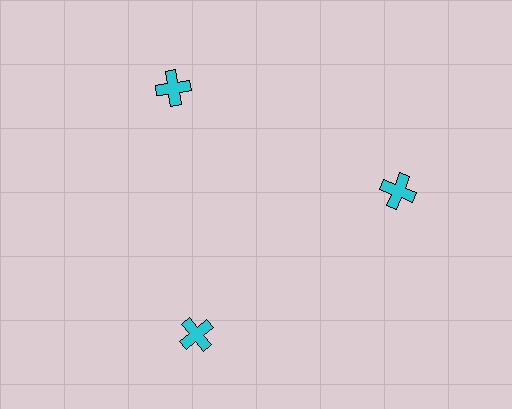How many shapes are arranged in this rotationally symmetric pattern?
There are 3 shapes, arranged in 3 groups of 1.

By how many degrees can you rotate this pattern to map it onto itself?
The pattern maps onto itself every 120 degrees of rotation.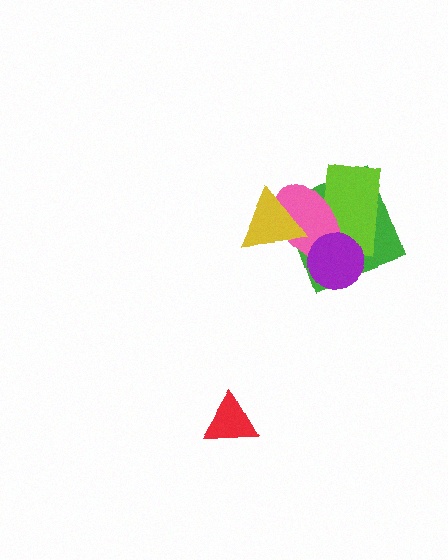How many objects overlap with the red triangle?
0 objects overlap with the red triangle.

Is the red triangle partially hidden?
No, no other shape covers it.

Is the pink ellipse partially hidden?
Yes, it is partially covered by another shape.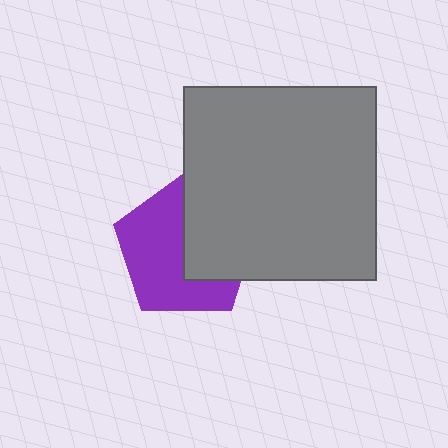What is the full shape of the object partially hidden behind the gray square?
The partially hidden object is a purple pentagon.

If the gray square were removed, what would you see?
You would see the complete purple pentagon.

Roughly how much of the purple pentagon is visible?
About half of it is visible (roughly 58%).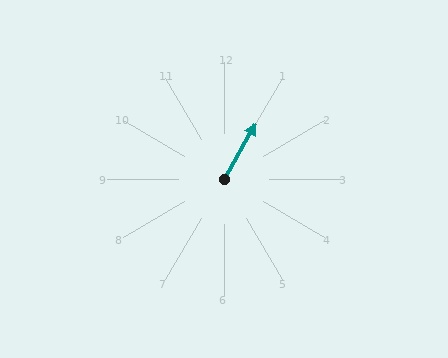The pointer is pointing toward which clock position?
Roughly 1 o'clock.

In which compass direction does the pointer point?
Northeast.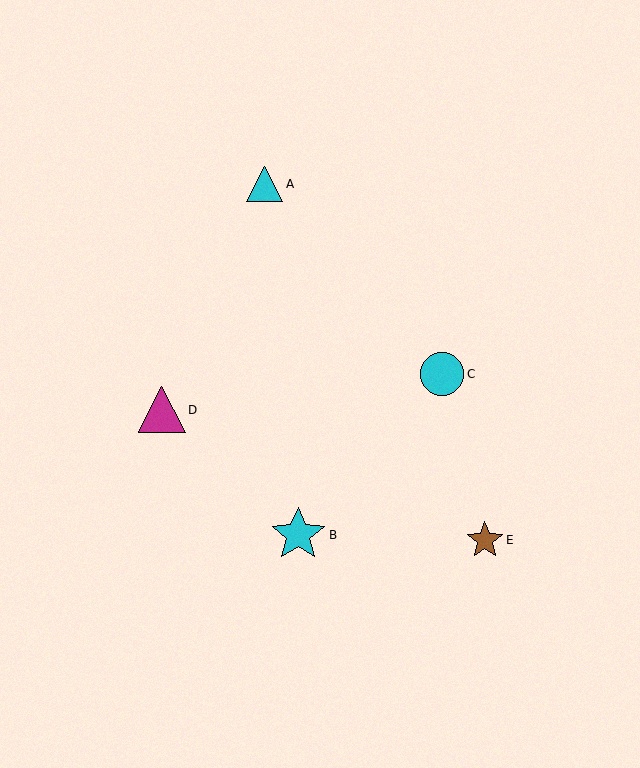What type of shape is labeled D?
Shape D is a magenta triangle.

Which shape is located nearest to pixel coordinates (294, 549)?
The cyan star (labeled B) at (298, 535) is nearest to that location.